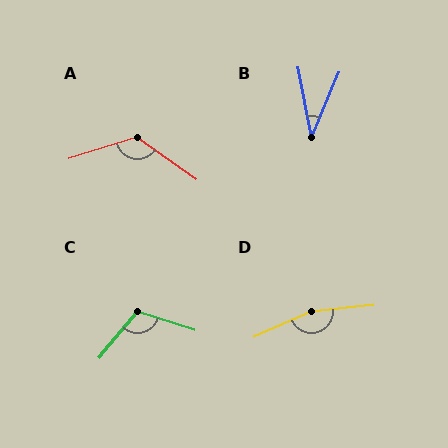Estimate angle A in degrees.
Approximately 127 degrees.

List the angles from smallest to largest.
B (34°), C (112°), A (127°), D (162°).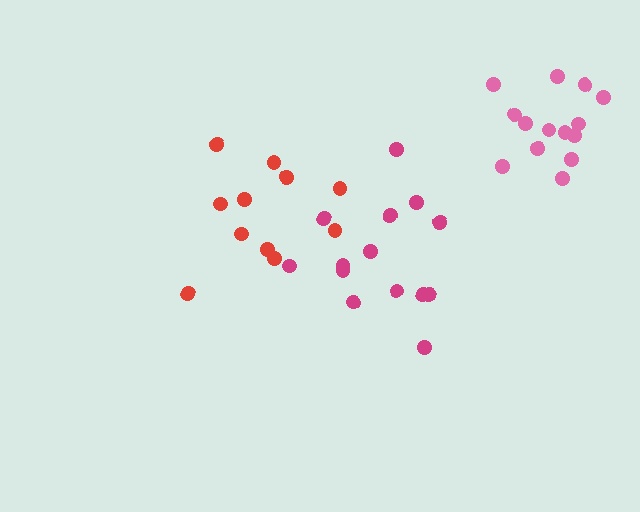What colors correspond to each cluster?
The clusters are colored: red, magenta, pink.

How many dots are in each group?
Group 1: 11 dots, Group 2: 14 dots, Group 3: 14 dots (39 total).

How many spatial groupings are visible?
There are 3 spatial groupings.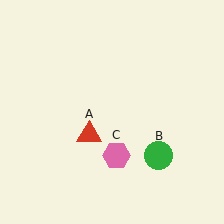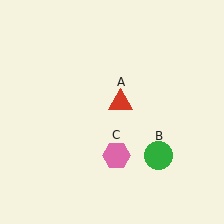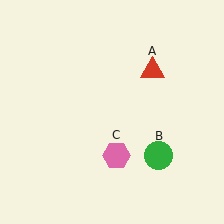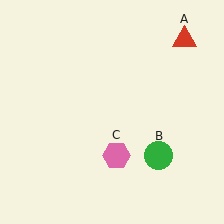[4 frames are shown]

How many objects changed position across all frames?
1 object changed position: red triangle (object A).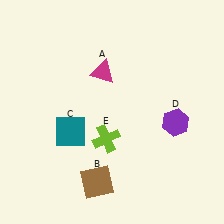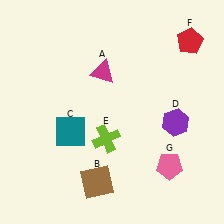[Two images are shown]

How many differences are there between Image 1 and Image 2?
There are 2 differences between the two images.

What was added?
A red pentagon (F), a pink pentagon (G) were added in Image 2.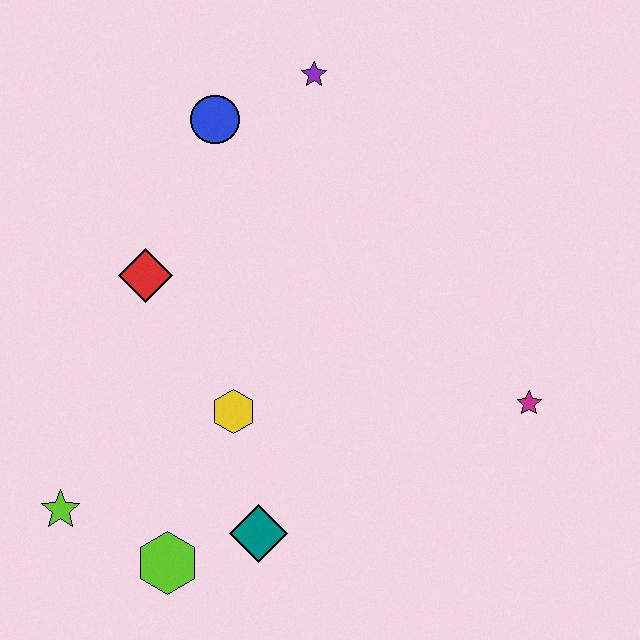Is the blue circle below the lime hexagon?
No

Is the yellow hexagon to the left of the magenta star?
Yes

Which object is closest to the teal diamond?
The lime hexagon is closest to the teal diamond.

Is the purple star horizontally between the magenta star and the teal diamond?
Yes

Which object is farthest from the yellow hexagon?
The purple star is farthest from the yellow hexagon.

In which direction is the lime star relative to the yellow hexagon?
The lime star is to the left of the yellow hexagon.